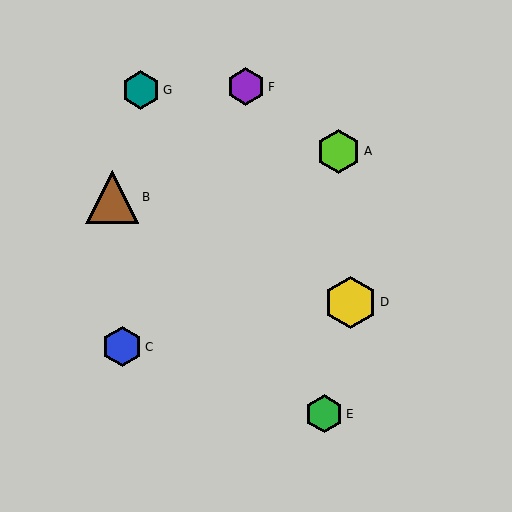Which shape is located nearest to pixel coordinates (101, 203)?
The brown triangle (labeled B) at (112, 197) is nearest to that location.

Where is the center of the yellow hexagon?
The center of the yellow hexagon is at (350, 302).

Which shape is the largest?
The brown triangle (labeled B) is the largest.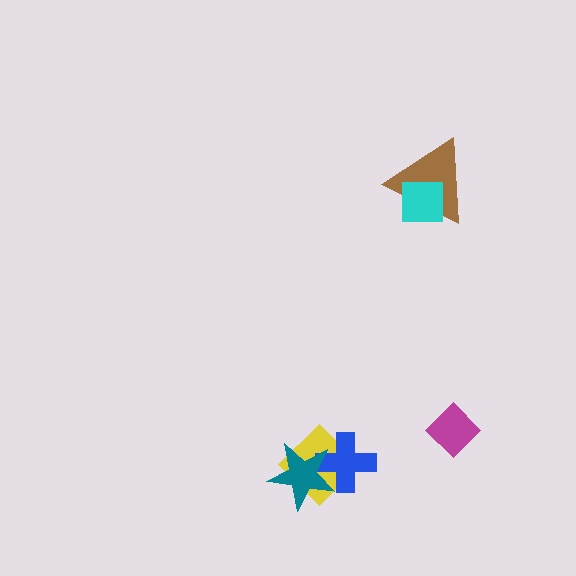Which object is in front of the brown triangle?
The cyan square is in front of the brown triangle.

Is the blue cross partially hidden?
Yes, it is partially covered by another shape.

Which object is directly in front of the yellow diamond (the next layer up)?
The blue cross is directly in front of the yellow diamond.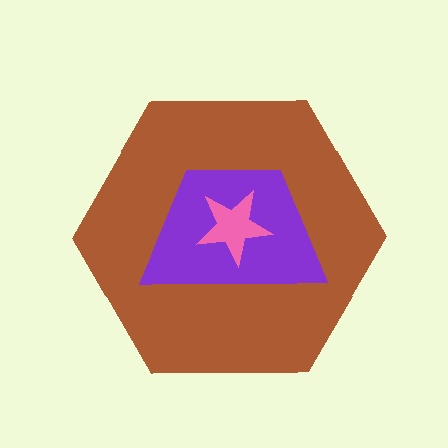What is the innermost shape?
The pink star.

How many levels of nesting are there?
3.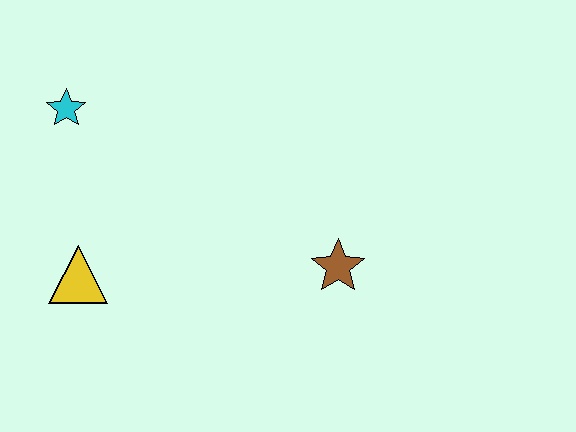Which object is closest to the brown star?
The yellow triangle is closest to the brown star.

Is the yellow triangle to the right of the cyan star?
Yes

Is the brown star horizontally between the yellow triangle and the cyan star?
No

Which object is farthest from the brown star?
The cyan star is farthest from the brown star.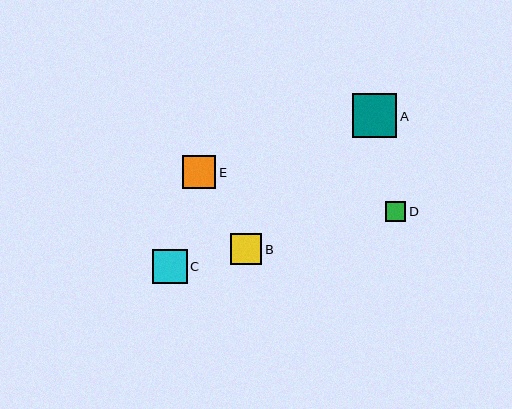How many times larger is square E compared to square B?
Square E is approximately 1.1 times the size of square B.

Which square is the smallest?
Square D is the smallest with a size of approximately 20 pixels.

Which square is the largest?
Square A is the largest with a size of approximately 45 pixels.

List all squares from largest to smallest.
From largest to smallest: A, C, E, B, D.